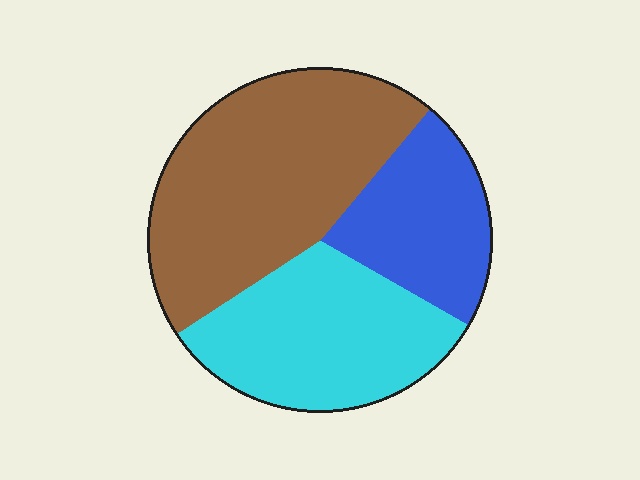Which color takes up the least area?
Blue, at roughly 20%.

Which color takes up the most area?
Brown, at roughly 45%.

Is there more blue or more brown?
Brown.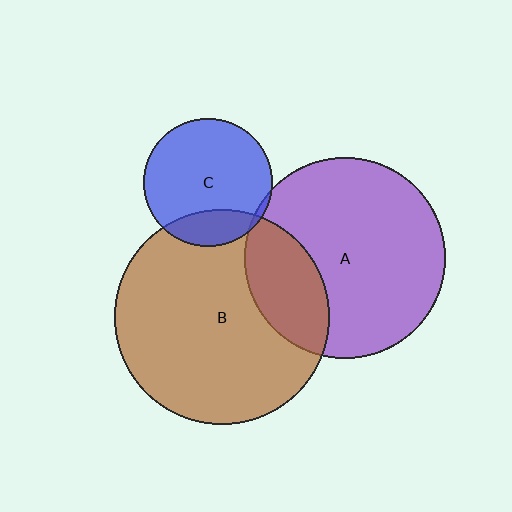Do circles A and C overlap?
Yes.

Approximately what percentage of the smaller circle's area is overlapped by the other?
Approximately 5%.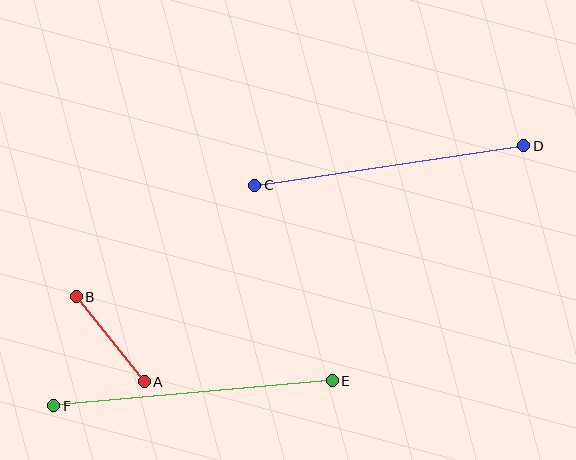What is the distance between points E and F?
The distance is approximately 279 pixels.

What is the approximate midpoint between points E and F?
The midpoint is at approximately (193, 393) pixels.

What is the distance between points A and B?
The distance is approximately 109 pixels.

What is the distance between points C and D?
The distance is approximately 272 pixels.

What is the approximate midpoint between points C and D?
The midpoint is at approximately (389, 165) pixels.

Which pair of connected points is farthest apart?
Points E and F are farthest apart.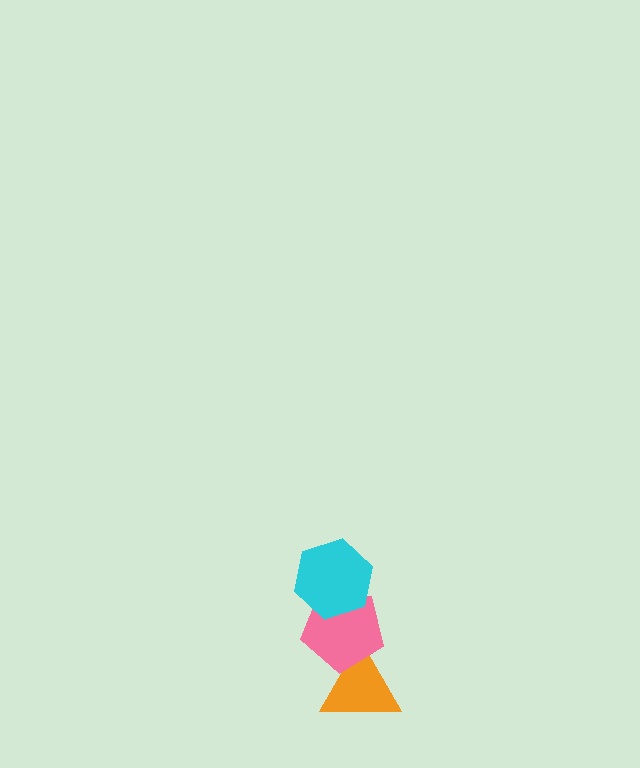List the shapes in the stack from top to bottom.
From top to bottom: the cyan hexagon, the pink pentagon, the orange triangle.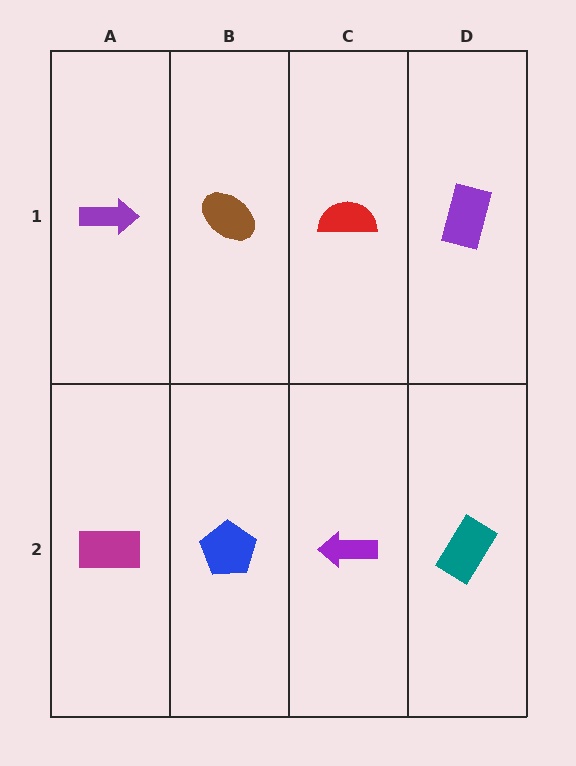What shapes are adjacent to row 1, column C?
A purple arrow (row 2, column C), a brown ellipse (row 1, column B), a purple rectangle (row 1, column D).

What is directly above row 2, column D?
A purple rectangle.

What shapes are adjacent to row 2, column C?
A red semicircle (row 1, column C), a blue pentagon (row 2, column B), a teal rectangle (row 2, column D).